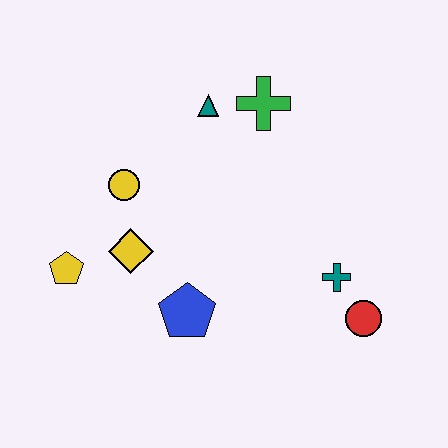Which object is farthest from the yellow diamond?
The red circle is farthest from the yellow diamond.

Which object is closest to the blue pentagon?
The yellow diamond is closest to the blue pentagon.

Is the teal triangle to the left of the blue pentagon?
No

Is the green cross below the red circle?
No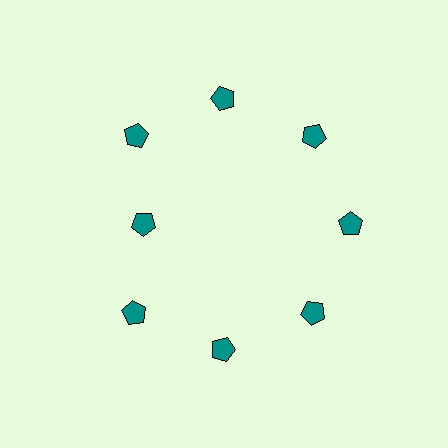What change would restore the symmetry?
The symmetry would be restored by moving it outward, back onto the ring so that all 8 pentagons sit at equal angles and equal distance from the center.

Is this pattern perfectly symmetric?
No. The 8 teal pentagons are arranged in a ring, but one element near the 9 o'clock position is pulled inward toward the center, breaking the 8-fold rotational symmetry.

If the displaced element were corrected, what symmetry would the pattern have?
It would have 8-fold rotational symmetry — the pattern would map onto itself every 45 degrees.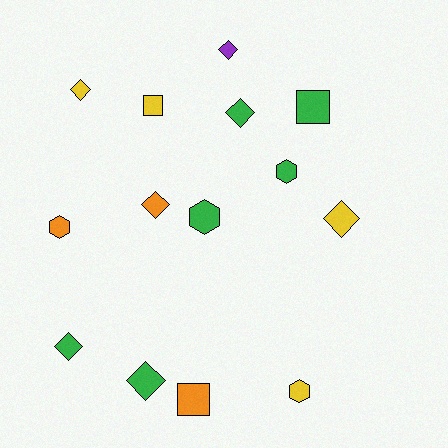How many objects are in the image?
There are 14 objects.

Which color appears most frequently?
Green, with 6 objects.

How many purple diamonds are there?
There is 1 purple diamond.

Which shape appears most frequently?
Diamond, with 7 objects.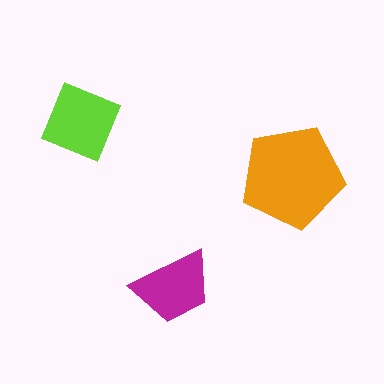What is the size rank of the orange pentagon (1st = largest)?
1st.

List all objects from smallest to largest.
The magenta trapezoid, the lime square, the orange pentagon.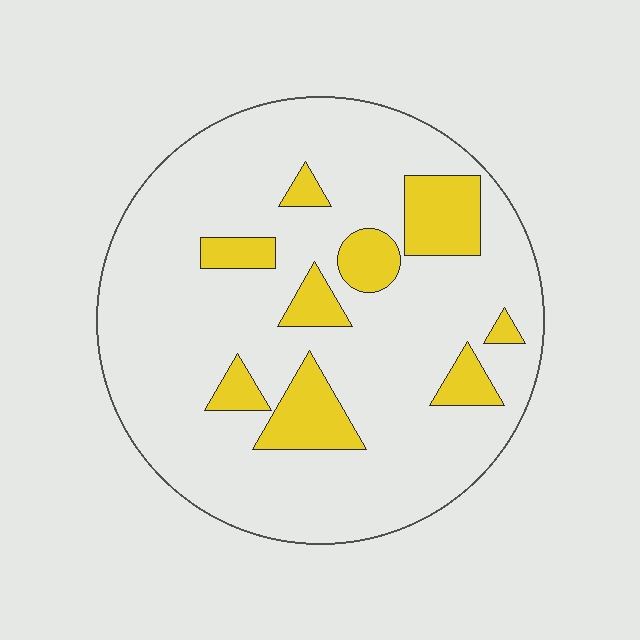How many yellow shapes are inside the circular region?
9.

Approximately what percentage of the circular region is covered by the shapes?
Approximately 15%.